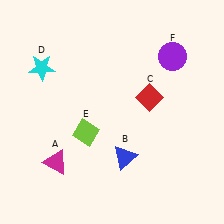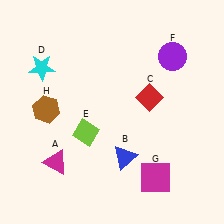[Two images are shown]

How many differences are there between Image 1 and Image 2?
There are 2 differences between the two images.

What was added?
A magenta square (G), a brown hexagon (H) were added in Image 2.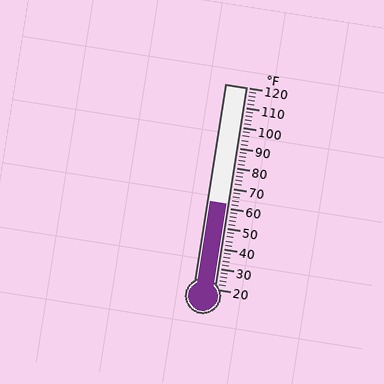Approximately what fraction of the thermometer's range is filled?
The thermometer is filled to approximately 40% of its range.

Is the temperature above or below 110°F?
The temperature is below 110°F.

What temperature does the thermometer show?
The thermometer shows approximately 62°F.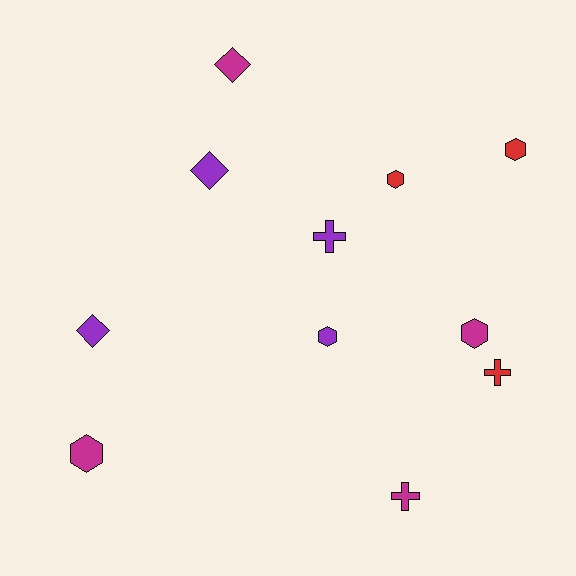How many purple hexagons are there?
There is 1 purple hexagon.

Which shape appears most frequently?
Hexagon, with 5 objects.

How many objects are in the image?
There are 11 objects.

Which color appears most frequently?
Purple, with 4 objects.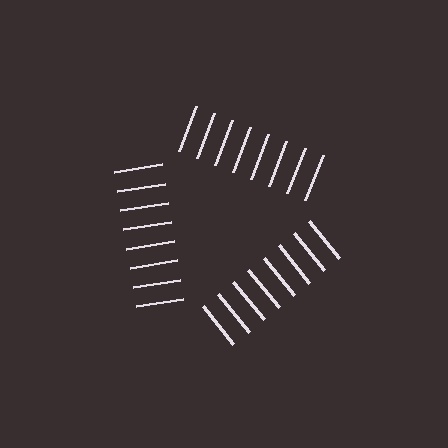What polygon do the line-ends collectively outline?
An illusory triangle — the line segments terminate on its edges but no continuous stroke is drawn.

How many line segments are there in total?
24 — 8 along each of the 3 edges.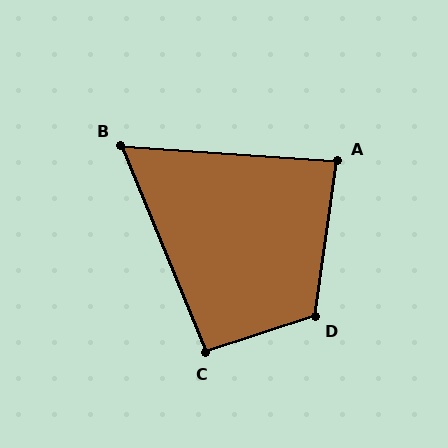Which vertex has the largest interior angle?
D, at approximately 116 degrees.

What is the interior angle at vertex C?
Approximately 94 degrees (approximately right).